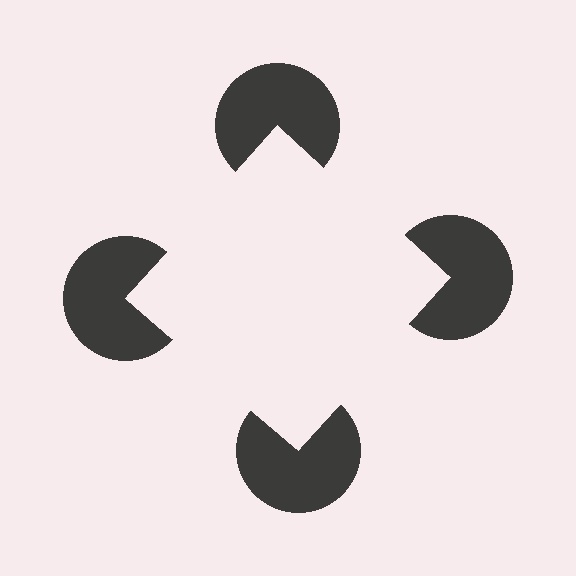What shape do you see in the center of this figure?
An illusory square — its edges are inferred from the aligned wedge cuts in the pac-man discs, not physically drawn.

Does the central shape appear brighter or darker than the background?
It typically appears slightly brighter than the background, even though no actual brightness change is drawn.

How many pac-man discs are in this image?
There are 4 — one at each vertex of the illusory square.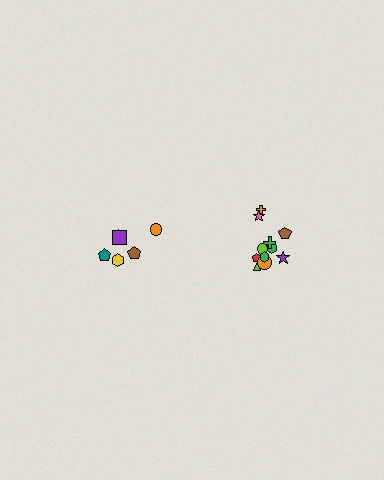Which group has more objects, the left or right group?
The right group.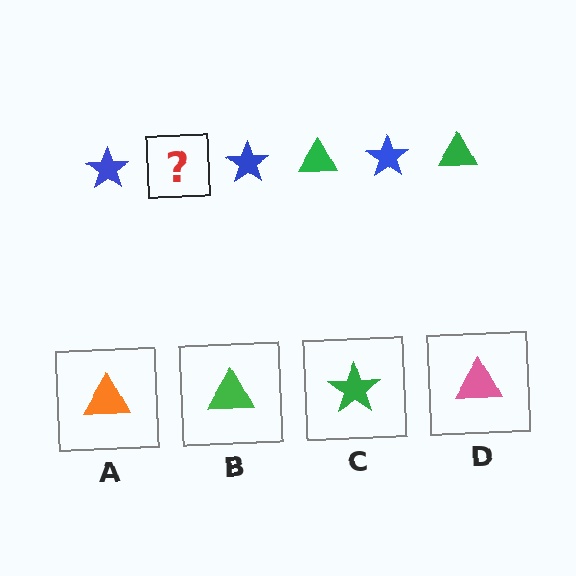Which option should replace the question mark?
Option B.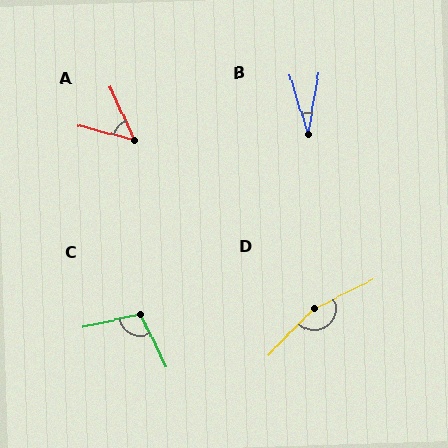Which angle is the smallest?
B, at approximately 27 degrees.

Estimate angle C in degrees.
Approximately 104 degrees.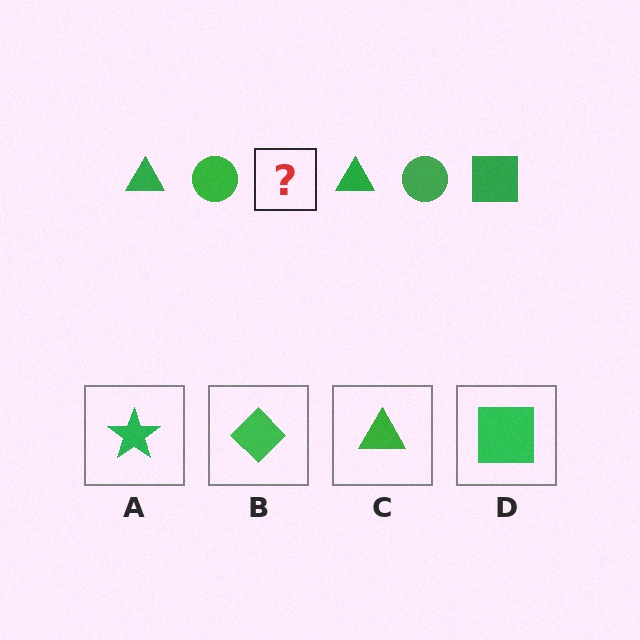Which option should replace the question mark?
Option D.